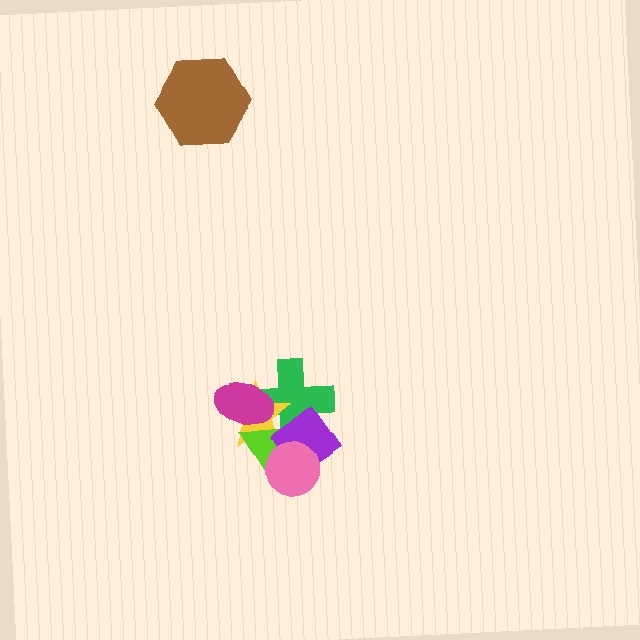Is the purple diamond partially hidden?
Yes, it is partially covered by another shape.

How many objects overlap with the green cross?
4 objects overlap with the green cross.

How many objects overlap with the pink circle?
2 objects overlap with the pink circle.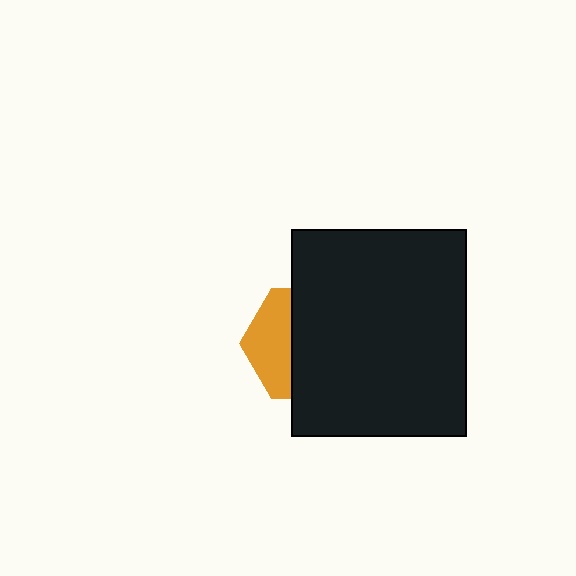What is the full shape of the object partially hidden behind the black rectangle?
The partially hidden object is an orange hexagon.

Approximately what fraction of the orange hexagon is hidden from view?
Roughly 62% of the orange hexagon is hidden behind the black rectangle.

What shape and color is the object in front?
The object in front is a black rectangle.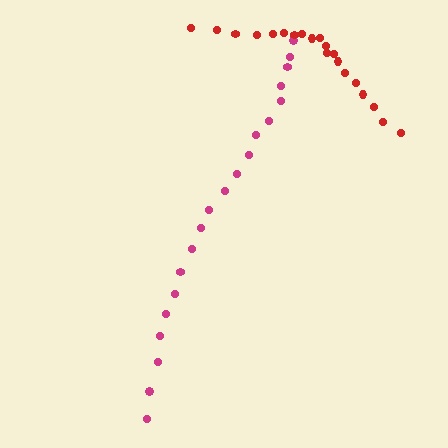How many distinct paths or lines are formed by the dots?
There are 2 distinct paths.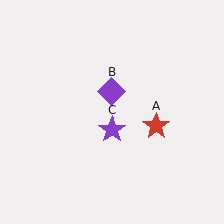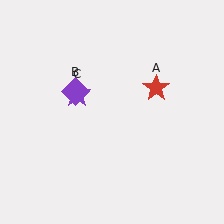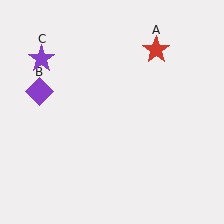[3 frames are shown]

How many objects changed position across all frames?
3 objects changed position: red star (object A), purple diamond (object B), purple star (object C).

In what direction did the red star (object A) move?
The red star (object A) moved up.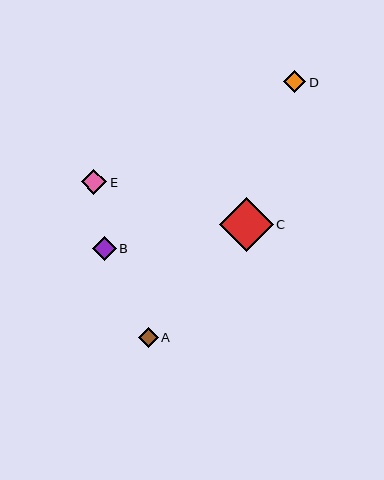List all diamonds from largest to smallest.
From largest to smallest: C, E, B, D, A.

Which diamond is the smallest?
Diamond A is the smallest with a size of approximately 20 pixels.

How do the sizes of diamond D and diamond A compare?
Diamond D and diamond A are approximately the same size.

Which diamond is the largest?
Diamond C is the largest with a size of approximately 54 pixels.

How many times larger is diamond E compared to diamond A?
Diamond E is approximately 1.3 times the size of diamond A.